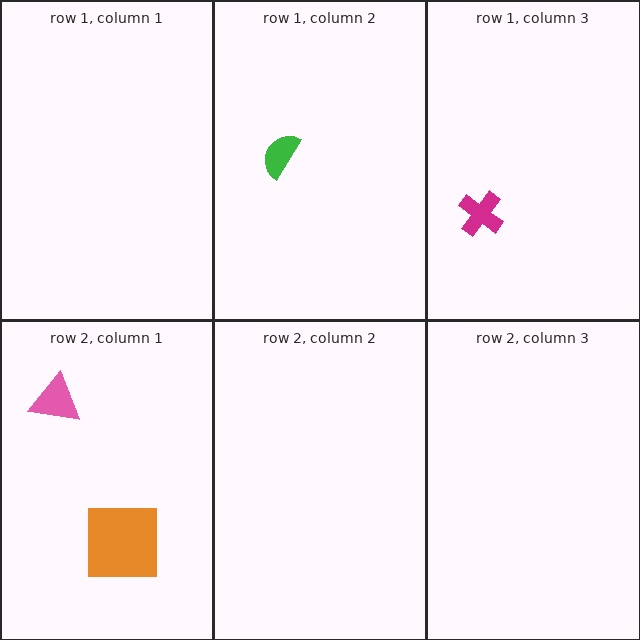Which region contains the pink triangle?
The row 2, column 1 region.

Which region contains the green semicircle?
The row 1, column 2 region.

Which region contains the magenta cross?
The row 1, column 3 region.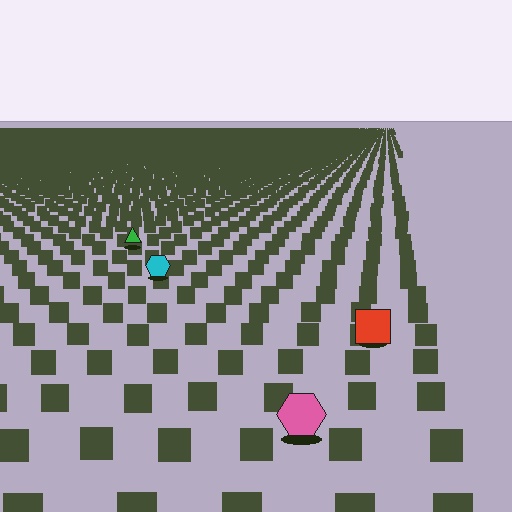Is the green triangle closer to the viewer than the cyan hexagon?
No. The cyan hexagon is closer — you can tell from the texture gradient: the ground texture is coarser near it.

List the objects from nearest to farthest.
From nearest to farthest: the pink hexagon, the red square, the cyan hexagon, the green triangle.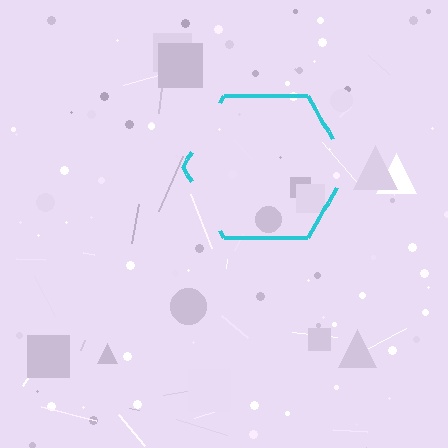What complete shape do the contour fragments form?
The contour fragments form a hexagon.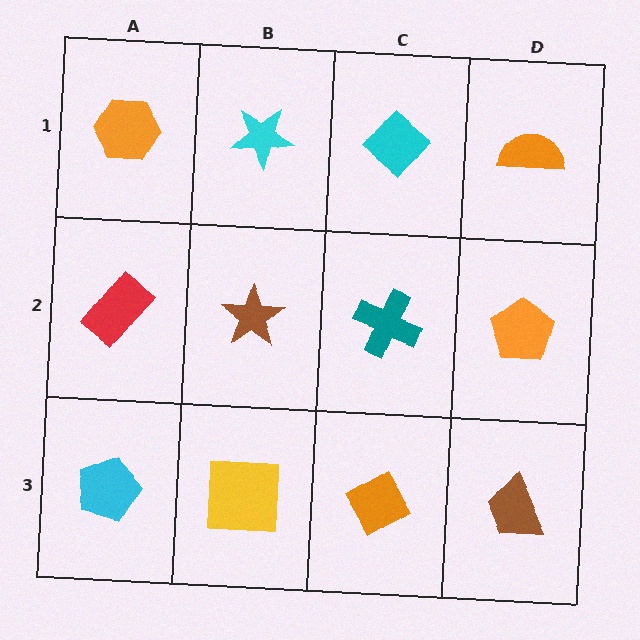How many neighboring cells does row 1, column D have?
2.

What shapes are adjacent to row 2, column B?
A cyan star (row 1, column B), a yellow square (row 3, column B), a red rectangle (row 2, column A), a teal cross (row 2, column C).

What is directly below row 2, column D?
A brown trapezoid.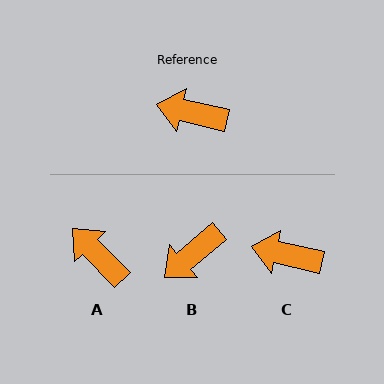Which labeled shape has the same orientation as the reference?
C.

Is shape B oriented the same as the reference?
No, it is off by about 53 degrees.